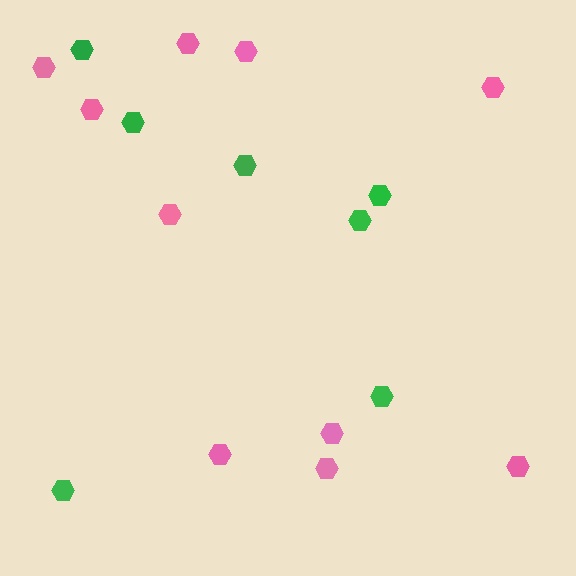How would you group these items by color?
There are 2 groups: one group of pink hexagons (10) and one group of green hexagons (7).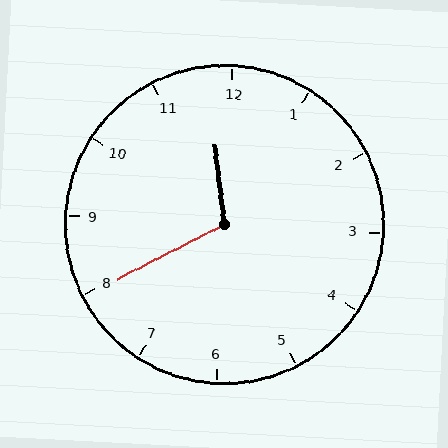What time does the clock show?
11:40.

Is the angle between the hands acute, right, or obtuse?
It is obtuse.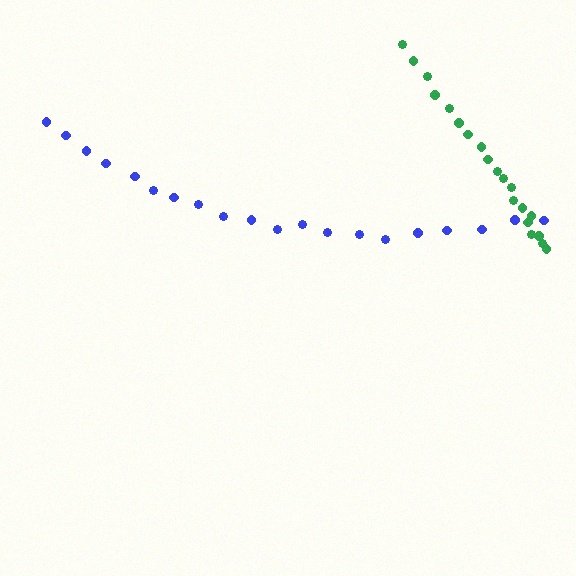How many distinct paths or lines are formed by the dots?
There are 2 distinct paths.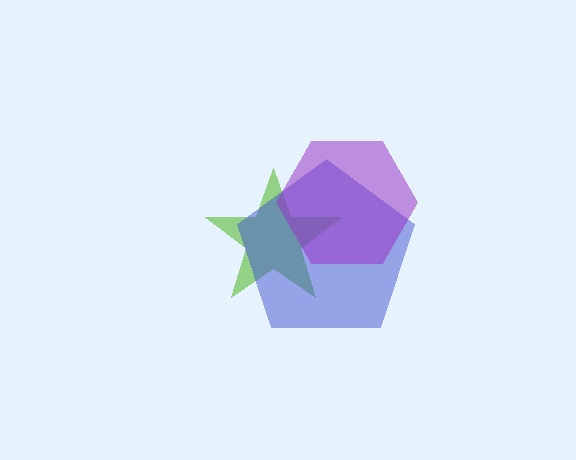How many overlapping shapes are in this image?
There are 3 overlapping shapes in the image.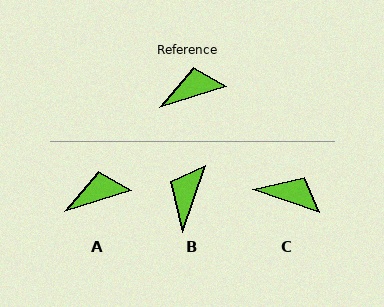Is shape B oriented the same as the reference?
No, it is off by about 54 degrees.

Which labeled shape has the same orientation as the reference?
A.